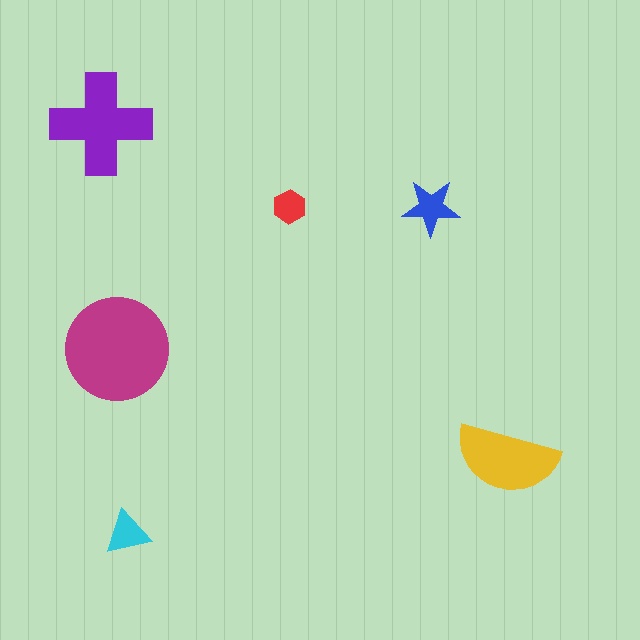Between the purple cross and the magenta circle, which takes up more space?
The magenta circle.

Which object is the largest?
The magenta circle.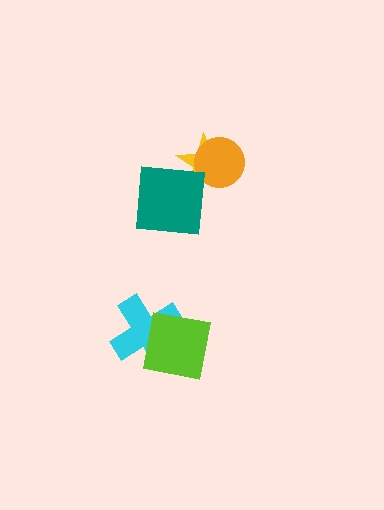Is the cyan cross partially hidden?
Yes, it is partially covered by another shape.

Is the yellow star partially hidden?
Yes, it is partially covered by another shape.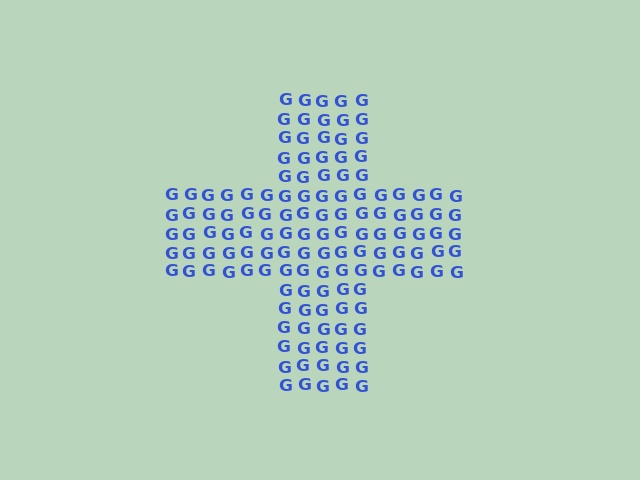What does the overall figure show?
The overall figure shows a cross.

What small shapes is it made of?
It is made of small letter G's.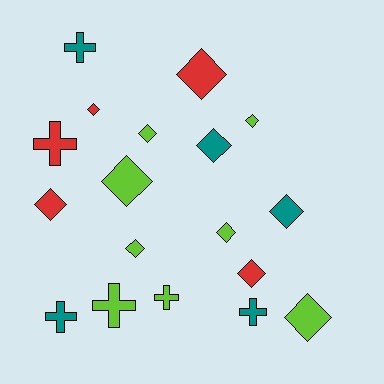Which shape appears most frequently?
Diamond, with 12 objects.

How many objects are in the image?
There are 18 objects.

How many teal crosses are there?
There are 3 teal crosses.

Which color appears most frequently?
Lime, with 8 objects.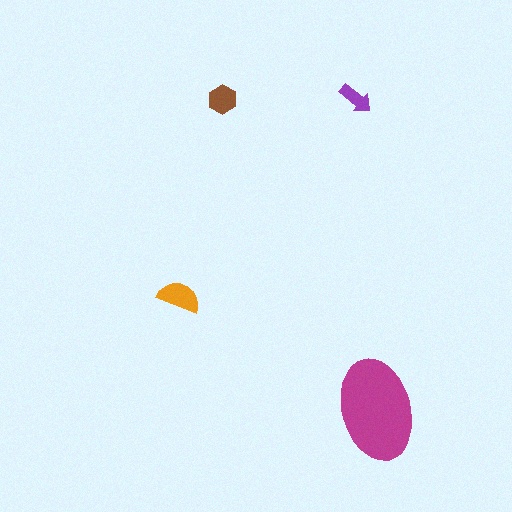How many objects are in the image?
There are 4 objects in the image.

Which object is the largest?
The magenta ellipse.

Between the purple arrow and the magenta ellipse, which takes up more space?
The magenta ellipse.